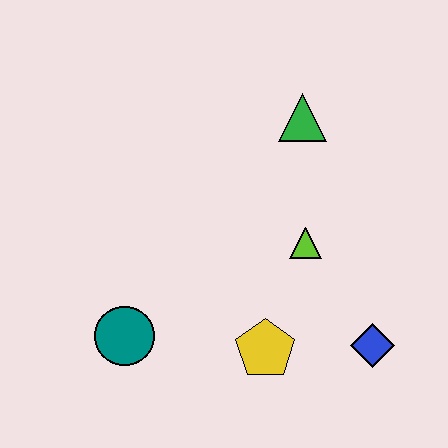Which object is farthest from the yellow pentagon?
The green triangle is farthest from the yellow pentagon.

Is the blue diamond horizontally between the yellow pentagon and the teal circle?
No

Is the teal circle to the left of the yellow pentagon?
Yes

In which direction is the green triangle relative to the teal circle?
The green triangle is above the teal circle.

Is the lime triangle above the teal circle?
Yes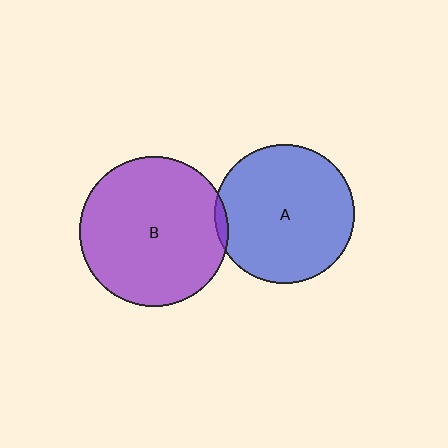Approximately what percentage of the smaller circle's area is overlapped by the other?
Approximately 5%.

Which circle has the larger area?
Circle B (purple).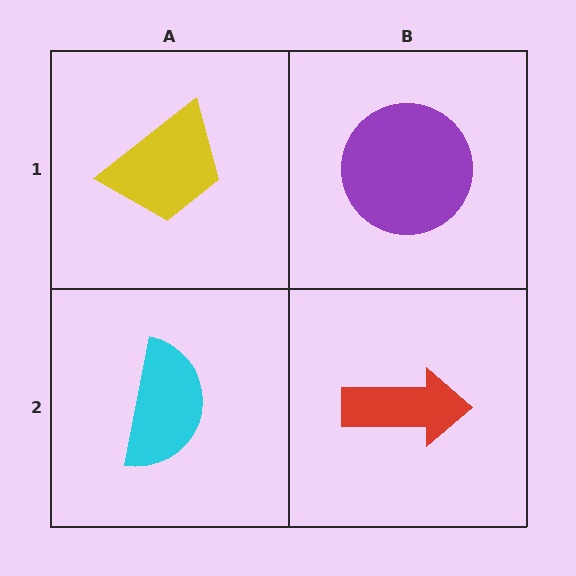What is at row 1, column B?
A purple circle.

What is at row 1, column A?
A yellow trapezoid.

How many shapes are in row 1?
2 shapes.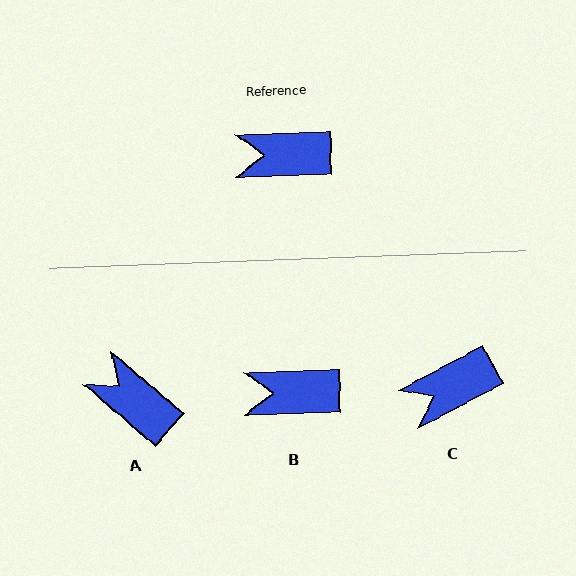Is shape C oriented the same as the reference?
No, it is off by about 26 degrees.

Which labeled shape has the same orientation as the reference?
B.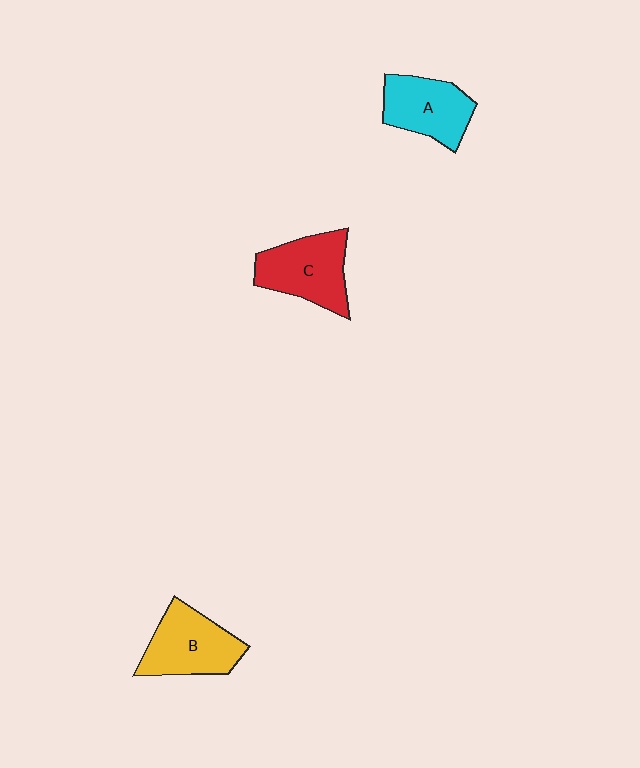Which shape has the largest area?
Shape C (red).